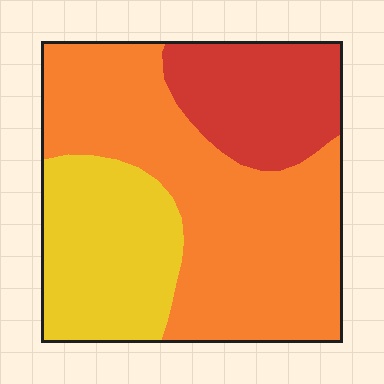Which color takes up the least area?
Red, at roughly 20%.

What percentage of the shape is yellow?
Yellow covers around 25% of the shape.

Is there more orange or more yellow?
Orange.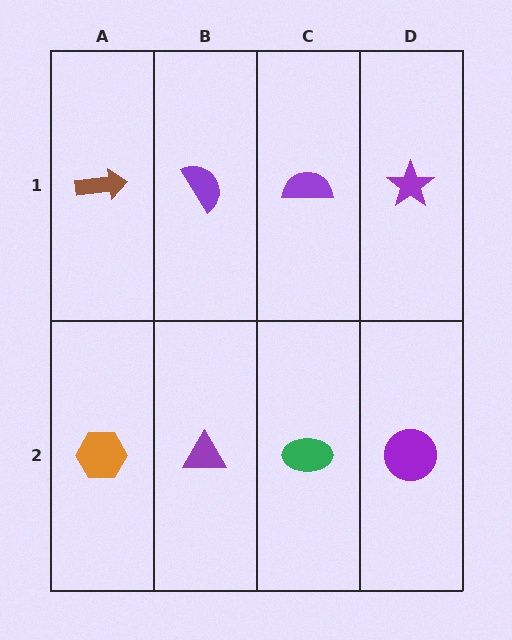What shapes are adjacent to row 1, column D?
A purple circle (row 2, column D), a purple semicircle (row 1, column C).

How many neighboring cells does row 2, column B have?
3.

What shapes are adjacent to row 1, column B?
A purple triangle (row 2, column B), a brown arrow (row 1, column A), a purple semicircle (row 1, column C).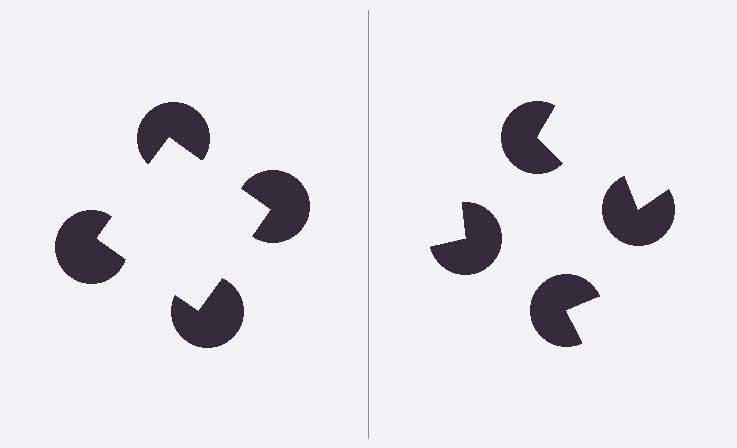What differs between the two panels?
The pac-man discs are positioned identically on both sides; only the wedge orientations differ. On the left they align to a square; on the right they are misaligned.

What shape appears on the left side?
An illusory square.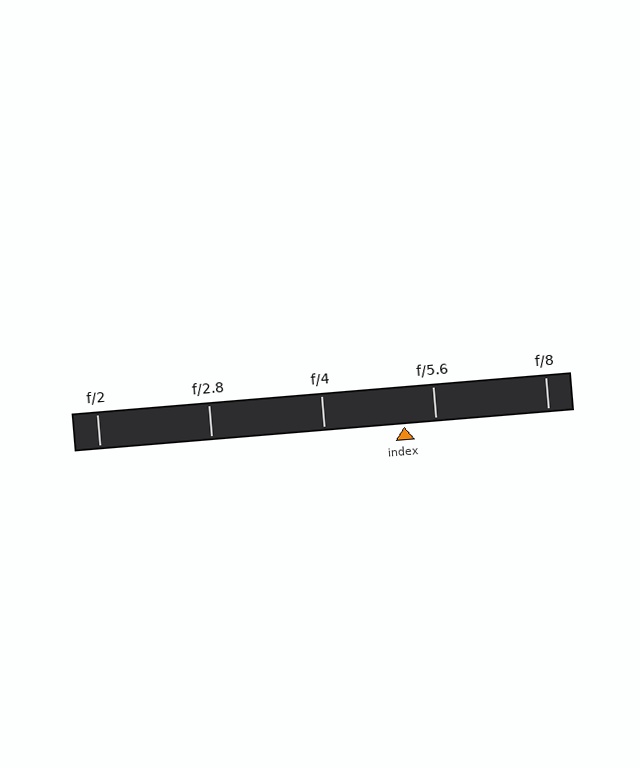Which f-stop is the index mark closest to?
The index mark is closest to f/5.6.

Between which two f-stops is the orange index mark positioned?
The index mark is between f/4 and f/5.6.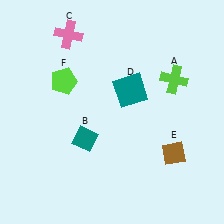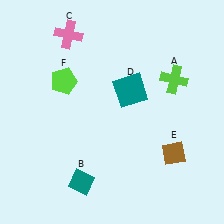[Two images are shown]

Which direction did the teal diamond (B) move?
The teal diamond (B) moved down.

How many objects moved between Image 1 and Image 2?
1 object moved between the two images.